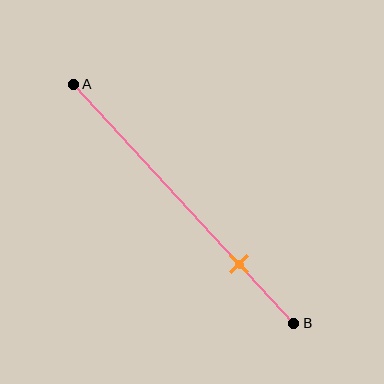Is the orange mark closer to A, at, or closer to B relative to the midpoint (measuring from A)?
The orange mark is closer to point B than the midpoint of segment AB.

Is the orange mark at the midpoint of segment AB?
No, the mark is at about 75% from A, not at the 50% midpoint.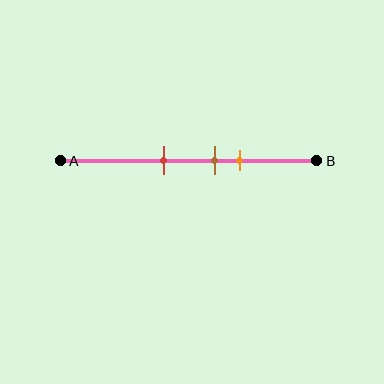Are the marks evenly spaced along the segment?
Yes, the marks are approximately evenly spaced.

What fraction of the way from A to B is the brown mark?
The brown mark is approximately 60% (0.6) of the way from A to B.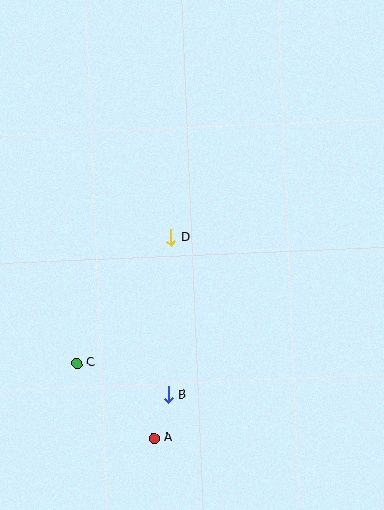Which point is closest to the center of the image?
Point D at (171, 238) is closest to the center.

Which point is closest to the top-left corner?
Point D is closest to the top-left corner.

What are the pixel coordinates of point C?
Point C is at (77, 363).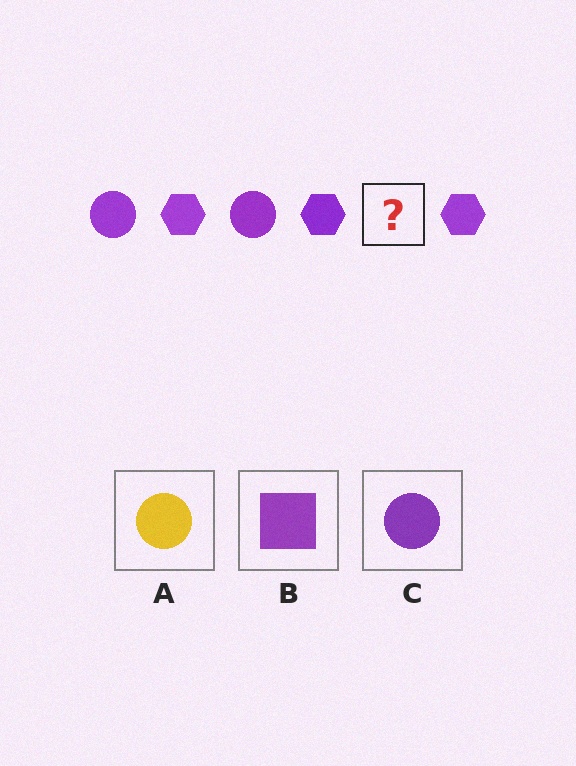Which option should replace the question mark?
Option C.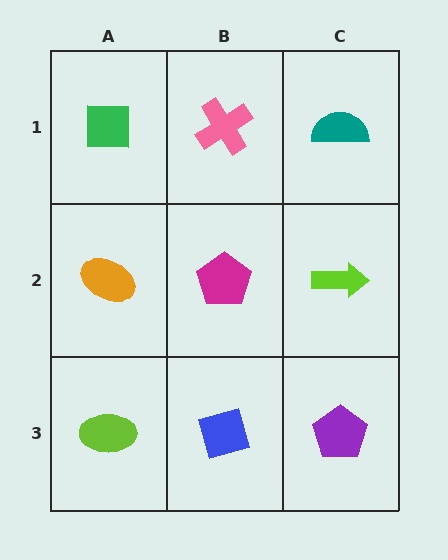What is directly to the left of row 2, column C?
A magenta pentagon.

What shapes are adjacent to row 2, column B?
A pink cross (row 1, column B), a blue diamond (row 3, column B), an orange ellipse (row 2, column A), a lime arrow (row 2, column C).